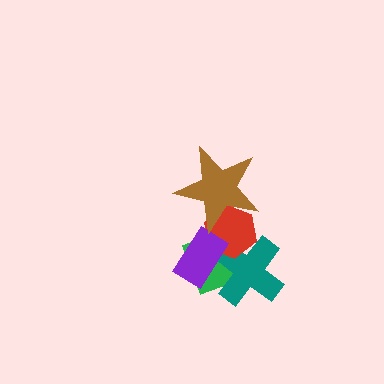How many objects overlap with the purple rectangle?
3 objects overlap with the purple rectangle.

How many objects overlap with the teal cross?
3 objects overlap with the teal cross.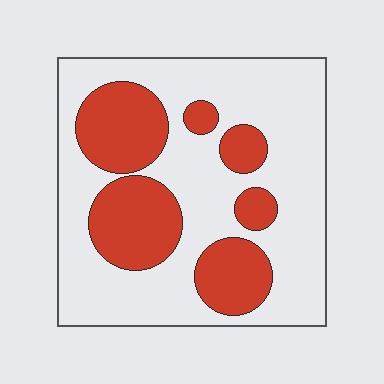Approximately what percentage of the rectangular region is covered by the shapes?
Approximately 30%.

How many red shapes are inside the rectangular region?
6.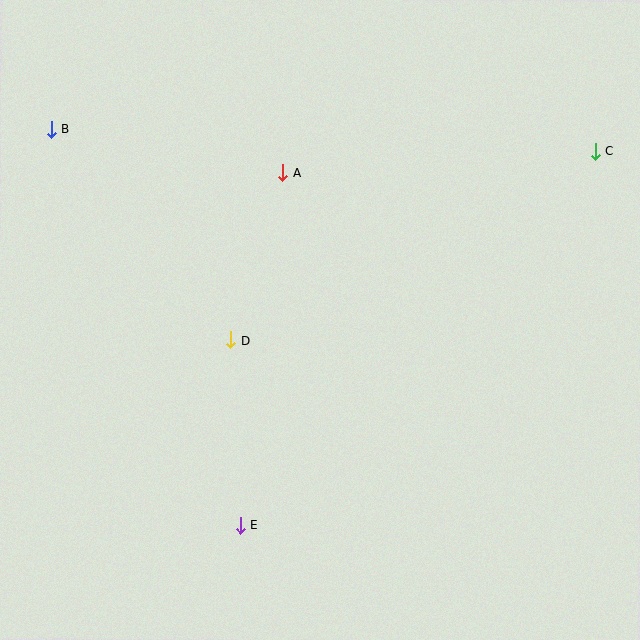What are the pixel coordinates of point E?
Point E is at (240, 525).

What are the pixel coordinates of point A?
Point A is at (283, 172).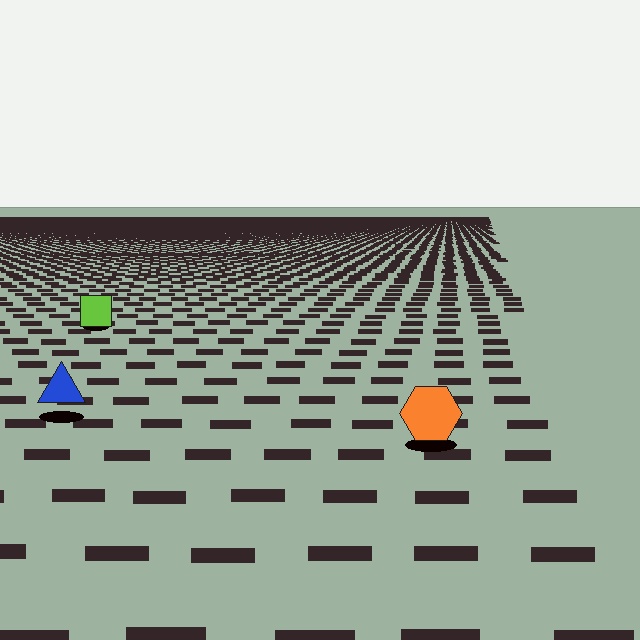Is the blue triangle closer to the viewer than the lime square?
Yes. The blue triangle is closer — you can tell from the texture gradient: the ground texture is coarser near it.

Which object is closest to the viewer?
The orange hexagon is closest. The texture marks near it are larger and more spread out.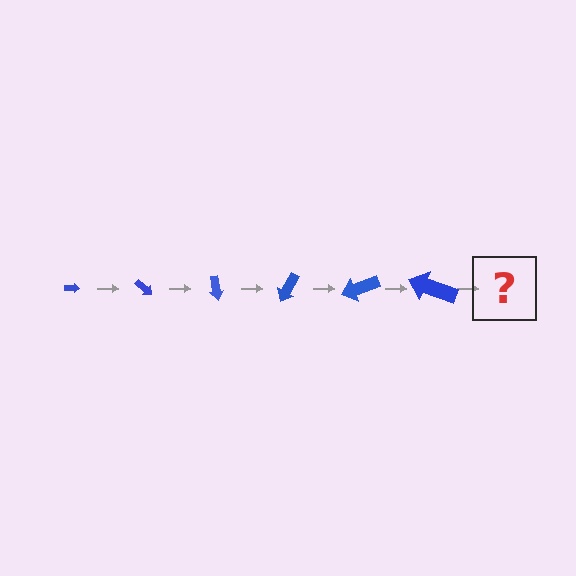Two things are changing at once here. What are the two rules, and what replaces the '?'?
The two rules are that the arrow grows larger each step and it rotates 40 degrees each step. The '?' should be an arrow, larger than the previous one and rotated 240 degrees from the start.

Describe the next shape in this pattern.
It should be an arrow, larger than the previous one and rotated 240 degrees from the start.